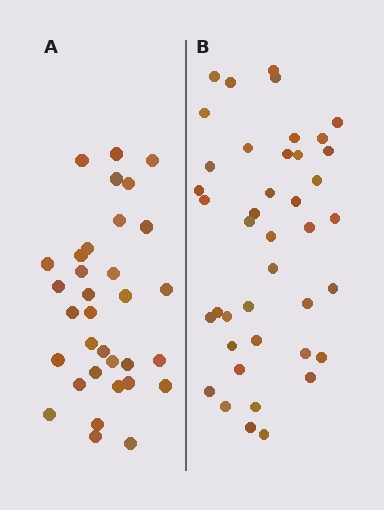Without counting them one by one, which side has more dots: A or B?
Region B (the right region) has more dots.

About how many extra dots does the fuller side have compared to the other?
Region B has roughly 8 or so more dots than region A.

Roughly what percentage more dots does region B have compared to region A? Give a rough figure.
About 25% more.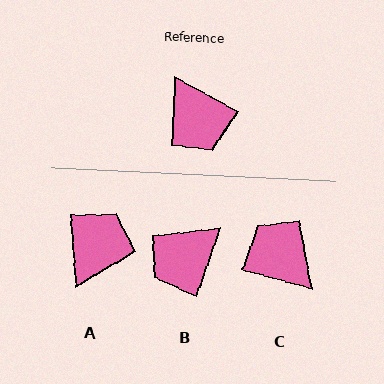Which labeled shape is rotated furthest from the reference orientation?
C, about 166 degrees away.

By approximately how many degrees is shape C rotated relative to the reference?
Approximately 166 degrees clockwise.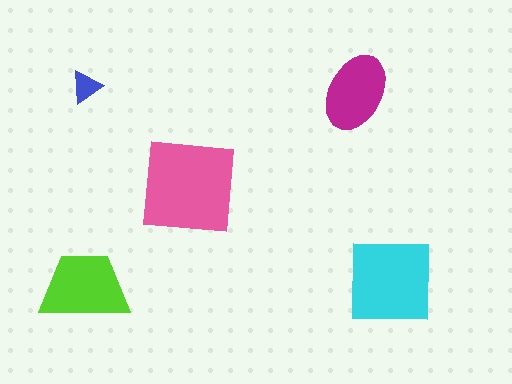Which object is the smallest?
The blue triangle.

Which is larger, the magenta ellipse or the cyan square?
The cyan square.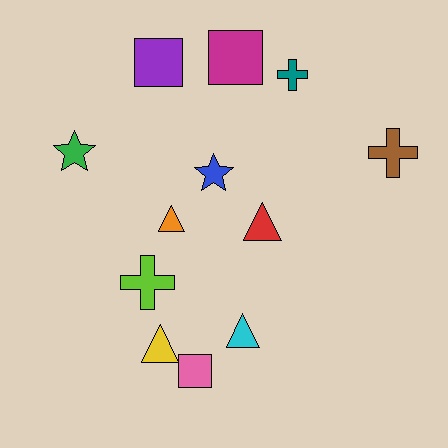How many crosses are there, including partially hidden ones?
There are 3 crosses.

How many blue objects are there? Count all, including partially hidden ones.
There is 1 blue object.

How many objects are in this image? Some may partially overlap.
There are 12 objects.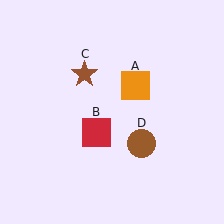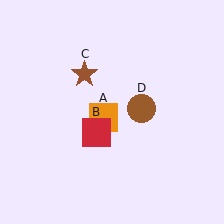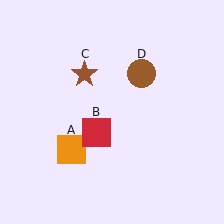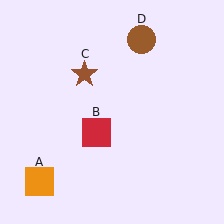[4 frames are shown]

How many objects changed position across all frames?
2 objects changed position: orange square (object A), brown circle (object D).